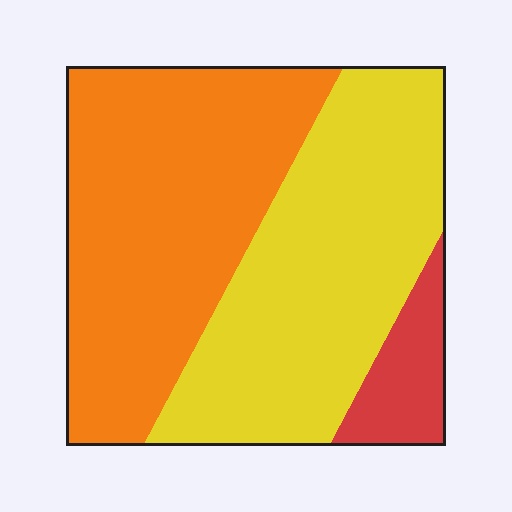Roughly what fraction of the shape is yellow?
Yellow covers 44% of the shape.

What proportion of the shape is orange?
Orange takes up between a third and a half of the shape.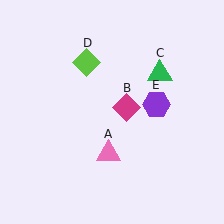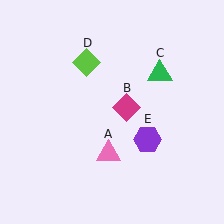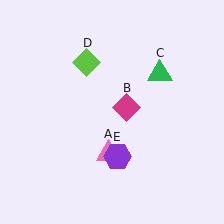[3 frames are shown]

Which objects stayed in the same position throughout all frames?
Pink triangle (object A) and magenta diamond (object B) and green triangle (object C) and lime diamond (object D) remained stationary.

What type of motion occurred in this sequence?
The purple hexagon (object E) rotated clockwise around the center of the scene.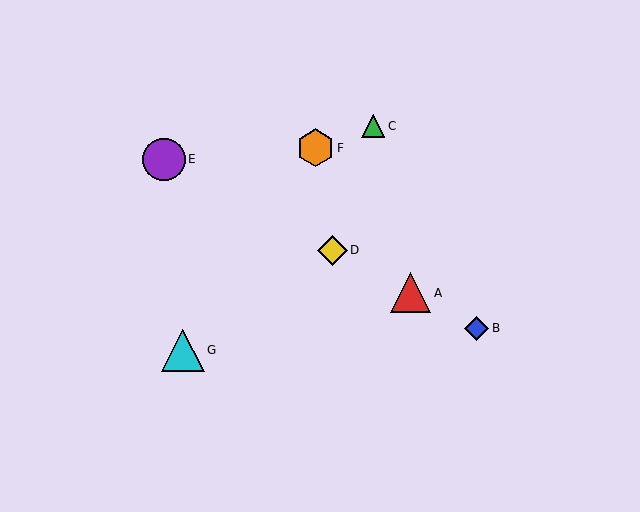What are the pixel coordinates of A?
Object A is at (411, 293).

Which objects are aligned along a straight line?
Objects A, B, D, E are aligned along a straight line.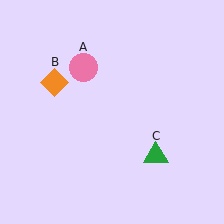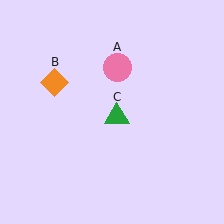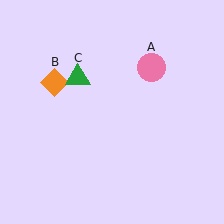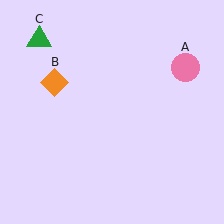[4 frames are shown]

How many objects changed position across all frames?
2 objects changed position: pink circle (object A), green triangle (object C).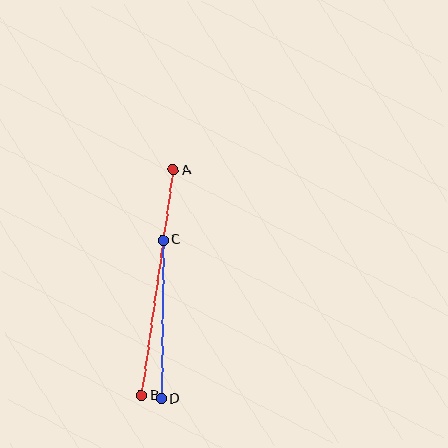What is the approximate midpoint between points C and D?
The midpoint is at approximately (162, 319) pixels.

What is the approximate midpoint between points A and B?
The midpoint is at approximately (157, 283) pixels.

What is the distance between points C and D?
The distance is approximately 159 pixels.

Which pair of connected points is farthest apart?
Points A and B are farthest apart.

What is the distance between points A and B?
The distance is approximately 228 pixels.